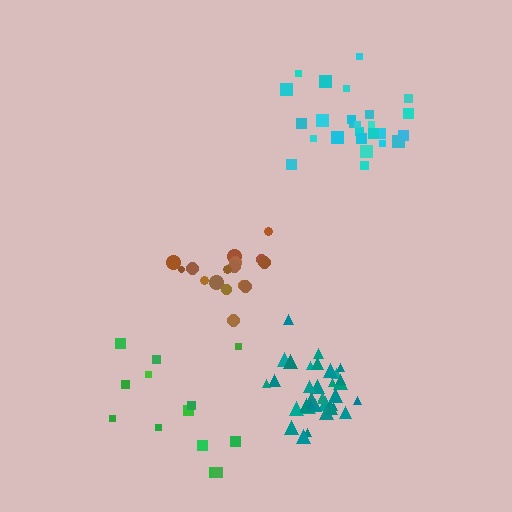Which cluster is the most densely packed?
Teal.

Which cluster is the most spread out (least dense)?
Green.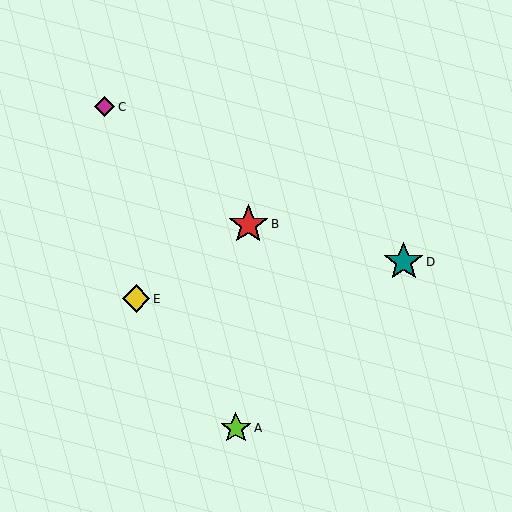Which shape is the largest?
The red star (labeled B) is the largest.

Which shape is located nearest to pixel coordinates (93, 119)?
The magenta diamond (labeled C) at (105, 107) is nearest to that location.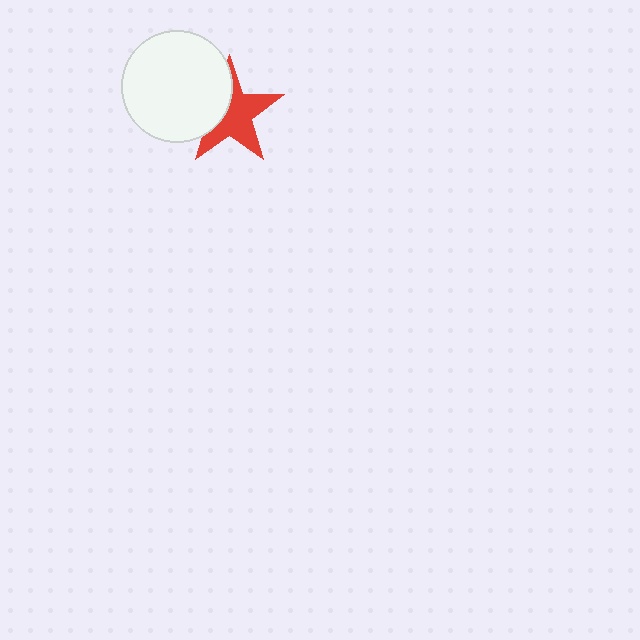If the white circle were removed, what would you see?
You would see the complete red star.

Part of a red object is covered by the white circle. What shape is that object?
It is a star.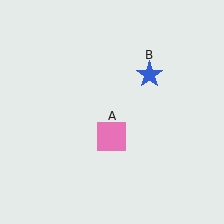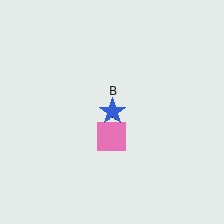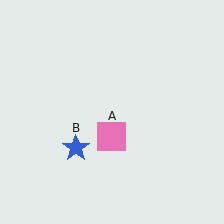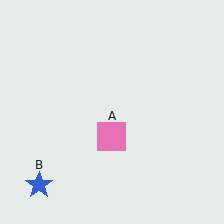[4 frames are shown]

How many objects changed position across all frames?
1 object changed position: blue star (object B).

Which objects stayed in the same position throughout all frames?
Pink square (object A) remained stationary.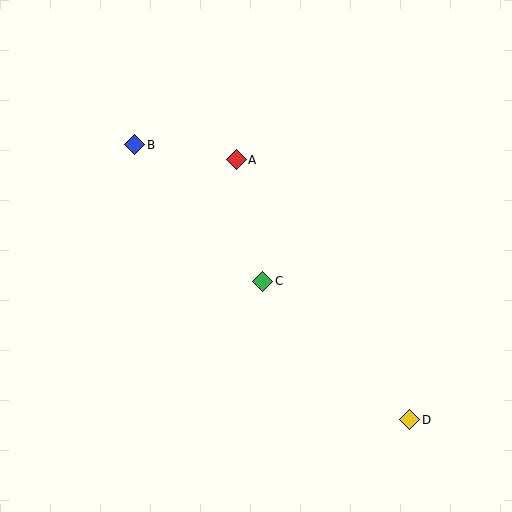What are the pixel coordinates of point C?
Point C is at (263, 281).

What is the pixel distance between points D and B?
The distance between D and B is 389 pixels.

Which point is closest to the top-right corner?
Point A is closest to the top-right corner.